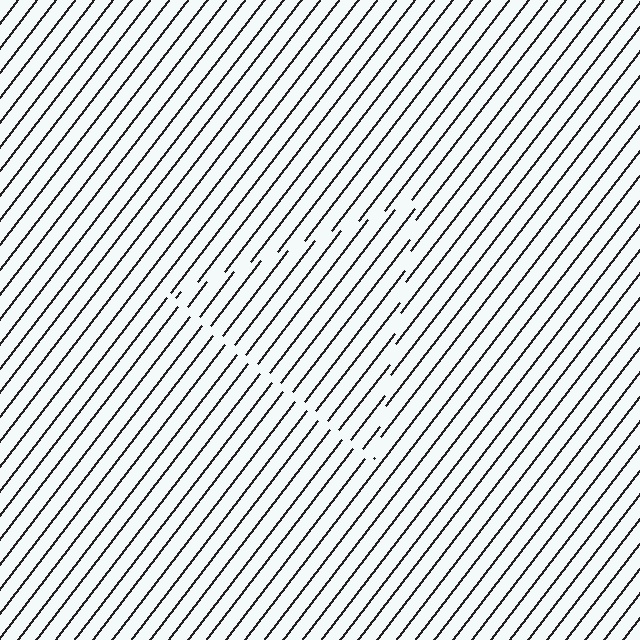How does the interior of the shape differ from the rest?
The interior of the shape contains the same grating, shifted by half a period — the contour is defined by the phase discontinuity where line-ends from the inner and outer gratings abut.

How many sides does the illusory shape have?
3 sides — the line-ends trace a triangle.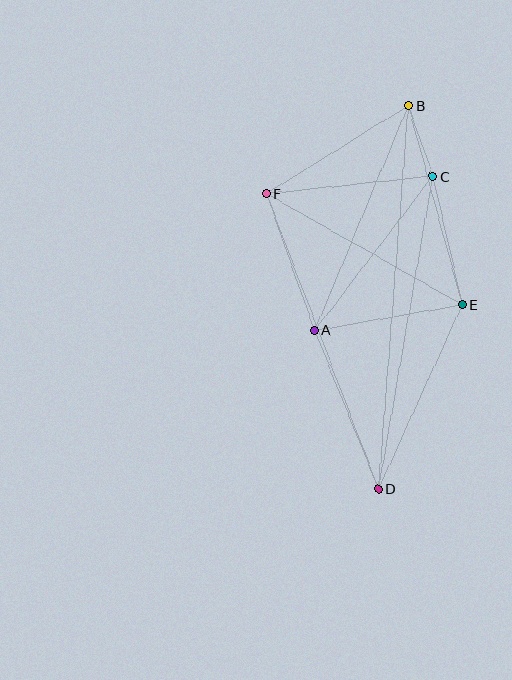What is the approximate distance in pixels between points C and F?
The distance between C and F is approximately 168 pixels.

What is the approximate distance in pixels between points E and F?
The distance between E and F is approximately 225 pixels.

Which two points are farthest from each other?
Points B and D are farthest from each other.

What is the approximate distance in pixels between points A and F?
The distance between A and F is approximately 145 pixels.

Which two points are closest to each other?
Points B and C are closest to each other.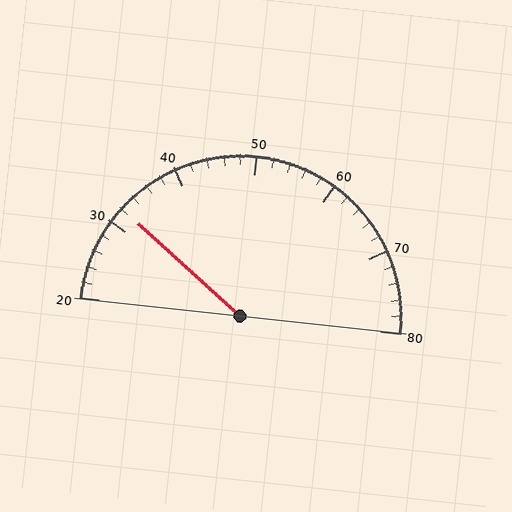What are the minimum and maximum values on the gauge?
The gauge ranges from 20 to 80.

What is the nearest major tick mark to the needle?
The nearest major tick mark is 30.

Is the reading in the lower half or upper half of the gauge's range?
The reading is in the lower half of the range (20 to 80).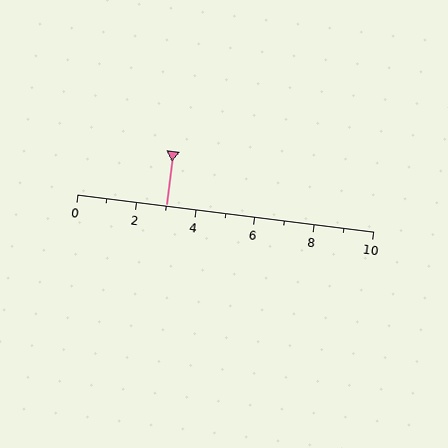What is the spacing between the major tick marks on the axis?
The major ticks are spaced 2 apart.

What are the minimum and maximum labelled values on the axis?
The axis runs from 0 to 10.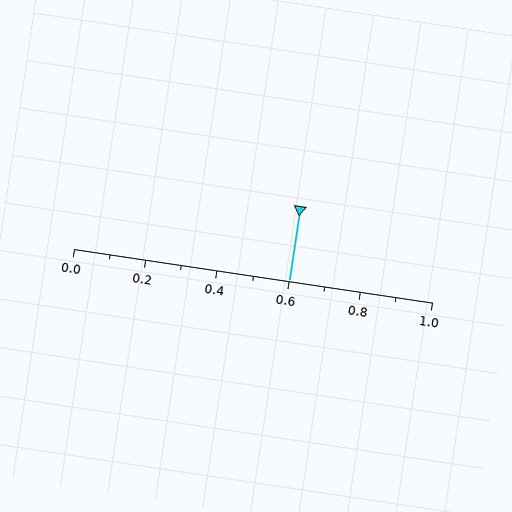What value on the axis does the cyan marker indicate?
The marker indicates approximately 0.6.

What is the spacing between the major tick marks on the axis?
The major ticks are spaced 0.2 apart.